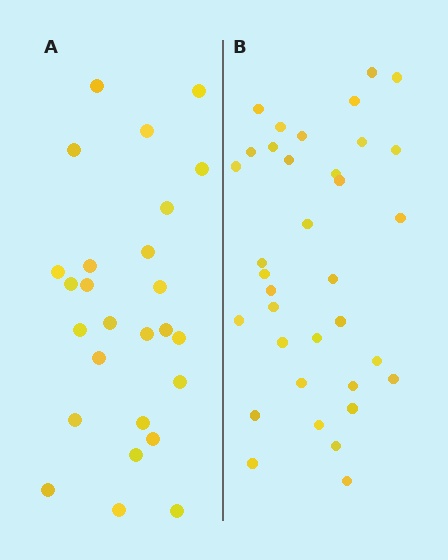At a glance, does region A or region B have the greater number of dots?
Region B (the right region) has more dots.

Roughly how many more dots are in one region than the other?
Region B has roughly 8 or so more dots than region A.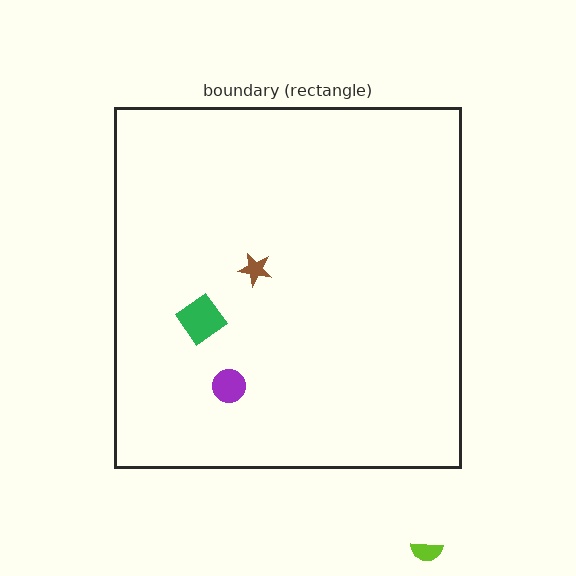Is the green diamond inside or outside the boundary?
Inside.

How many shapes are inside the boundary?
3 inside, 1 outside.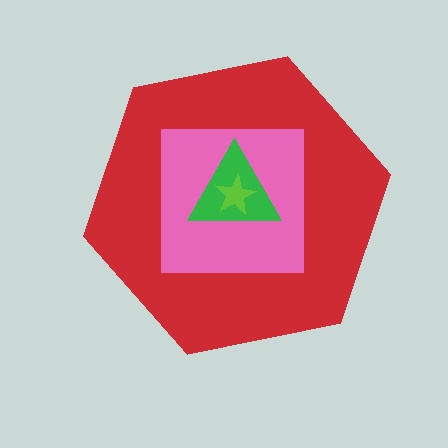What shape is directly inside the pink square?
The green triangle.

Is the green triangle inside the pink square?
Yes.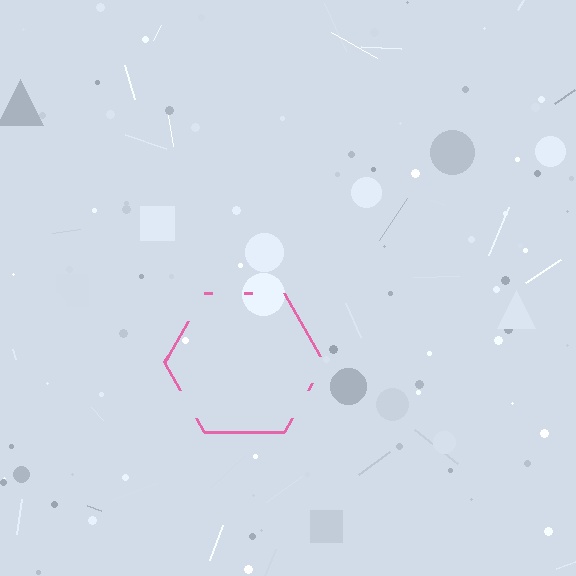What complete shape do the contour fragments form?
The contour fragments form a hexagon.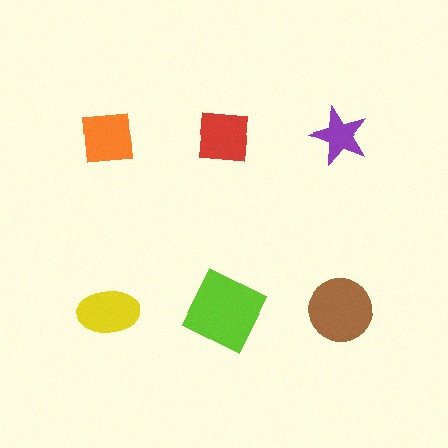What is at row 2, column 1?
A yellow ellipse.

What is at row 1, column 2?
A red square.